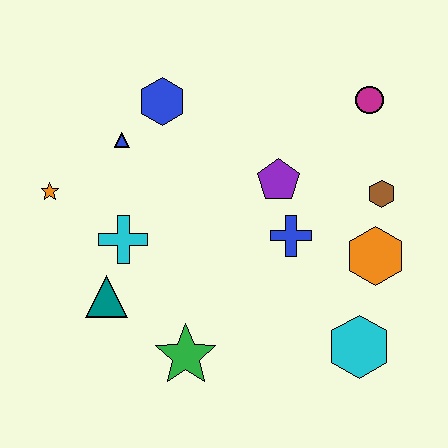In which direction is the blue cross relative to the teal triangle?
The blue cross is to the right of the teal triangle.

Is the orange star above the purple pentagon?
No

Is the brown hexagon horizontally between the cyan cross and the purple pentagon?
No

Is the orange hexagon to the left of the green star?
No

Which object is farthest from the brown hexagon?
The orange star is farthest from the brown hexagon.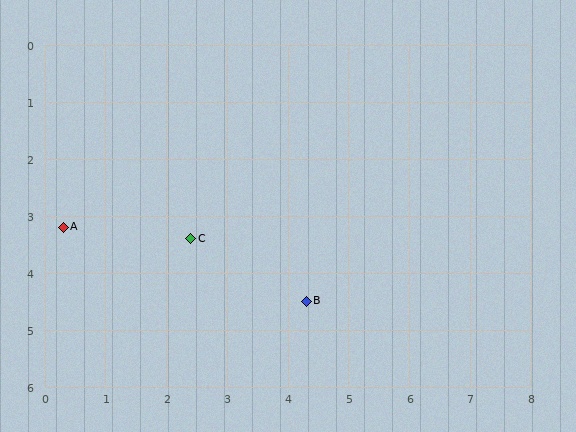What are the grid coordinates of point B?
Point B is at approximately (4.3, 4.5).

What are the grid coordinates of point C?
Point C is at approximately (2.4, 3.4).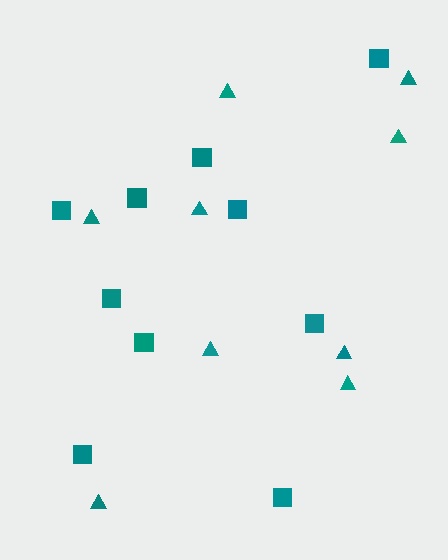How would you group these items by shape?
There are 2 groups: one group of squares (10) and one group of triangles (9).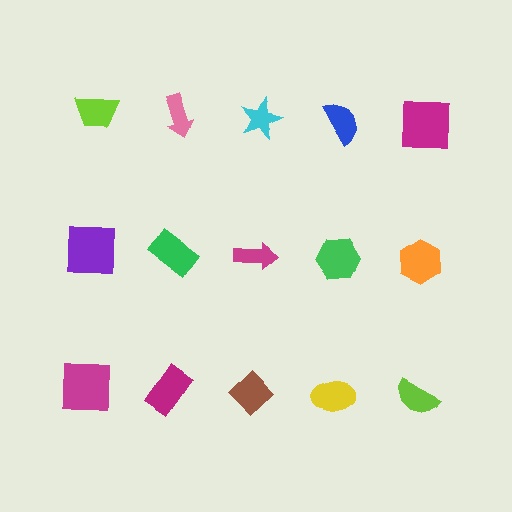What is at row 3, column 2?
A magenta rectangle.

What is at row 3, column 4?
A yellow ellipse.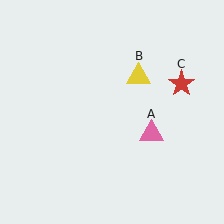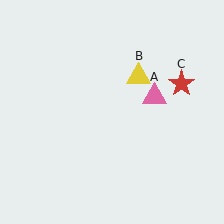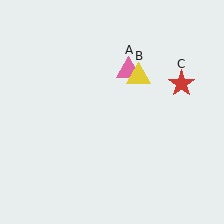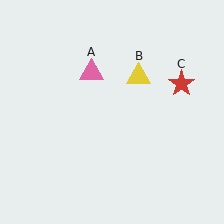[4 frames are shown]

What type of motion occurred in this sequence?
The pink triangle (object A) rotated counterclockwise around the center of the scene.